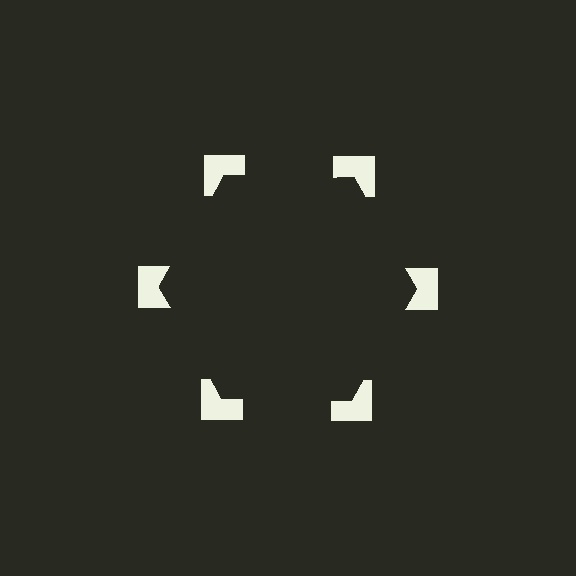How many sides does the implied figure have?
6 sides.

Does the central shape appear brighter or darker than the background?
It typically appears slightly darker than the background, even though no actual brightness change is drawn.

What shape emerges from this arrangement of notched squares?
An illusory hexagon — its edges are inferred from the aligned wedge cuts in the notched squares, not physically drawn.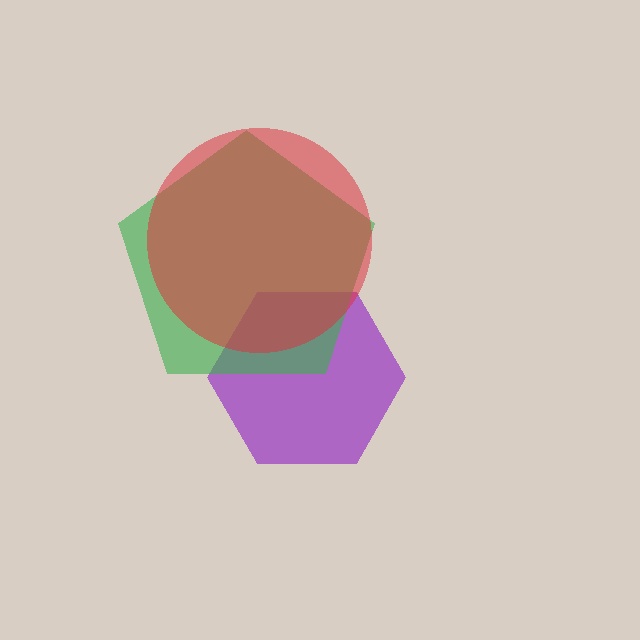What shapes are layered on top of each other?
The layered shapes are: a purple hexagon, a green pentagon, a red circle.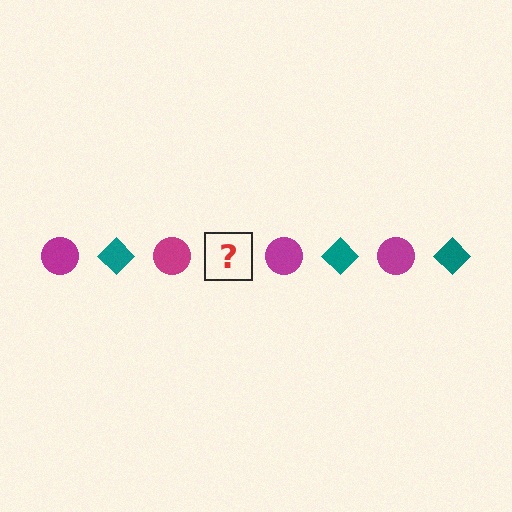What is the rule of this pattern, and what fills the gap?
The rule is that the pattern alternates between magenta circle and teal diamond. The gap should be filled with a teal diamond.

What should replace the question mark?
The question mark should be replaced with a teal diamond.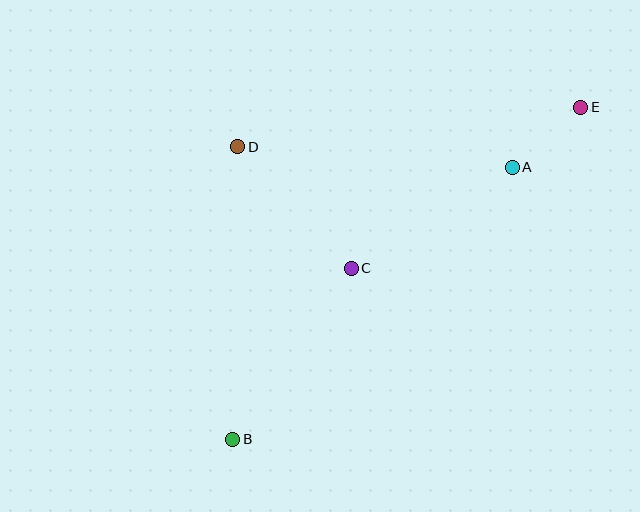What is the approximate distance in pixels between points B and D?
The distance between B and D is approximately 293 pixels.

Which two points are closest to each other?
Points A and E are closest to each other.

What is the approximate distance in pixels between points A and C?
The distance between A and C is approximately 190 pixels.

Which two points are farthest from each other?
Points B and E are farthest from each other.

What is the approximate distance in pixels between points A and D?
The distance between A and D is approximately 275 pixels.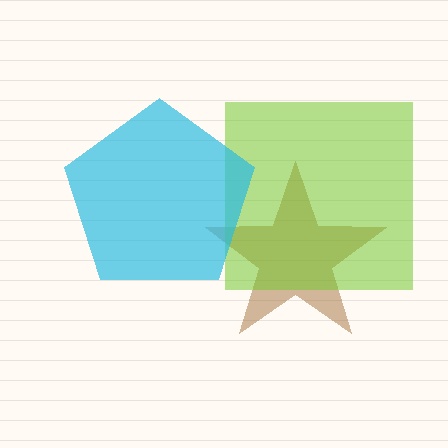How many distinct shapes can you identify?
There are 3 distinct shapes: a brown star, a lime square, a cyan pentagon.